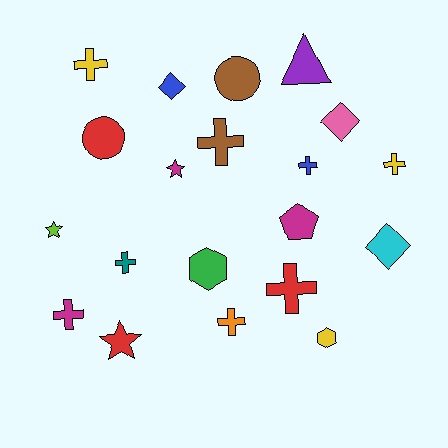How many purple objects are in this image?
There is 1 purple object.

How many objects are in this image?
There are 20 objects.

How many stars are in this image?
There are 3 stars.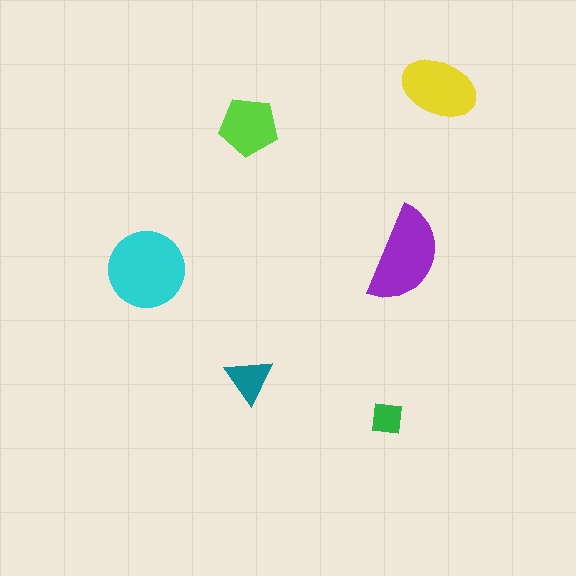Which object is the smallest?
The green square.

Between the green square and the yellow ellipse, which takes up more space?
The yellow ellipse.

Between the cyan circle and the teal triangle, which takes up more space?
The cyan circle.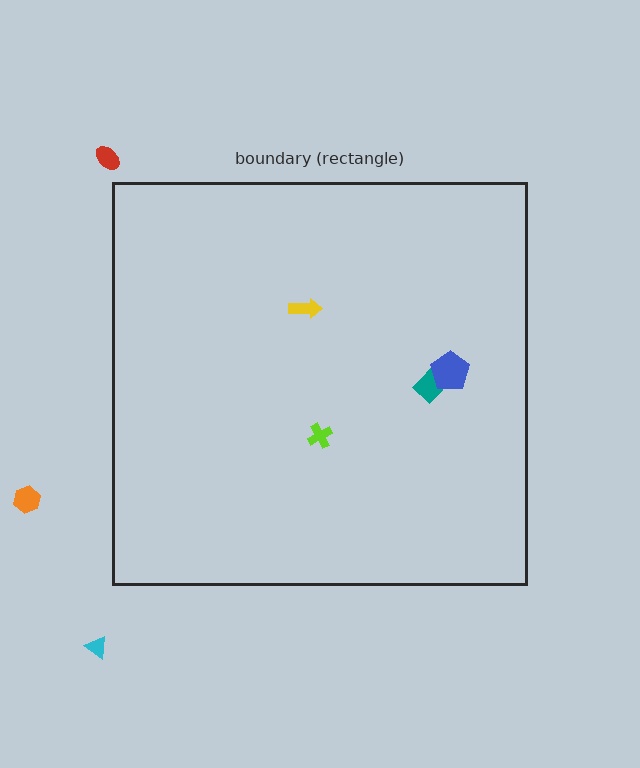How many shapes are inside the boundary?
4 inside, 3 outside.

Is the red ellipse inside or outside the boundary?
Outside.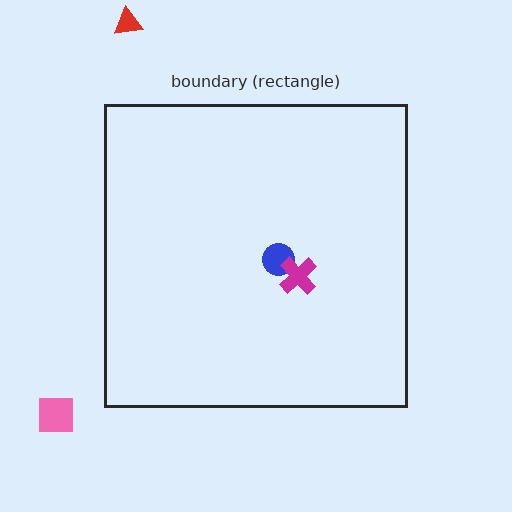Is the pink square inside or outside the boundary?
Outside.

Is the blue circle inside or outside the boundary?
Inside.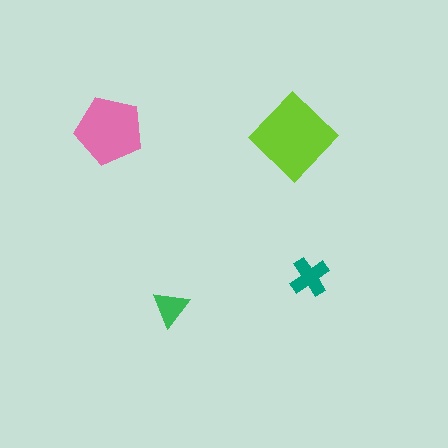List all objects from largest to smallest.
The lime diamond, the pink pentagon, the teal cross, the green triangle.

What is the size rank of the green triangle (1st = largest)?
4th.